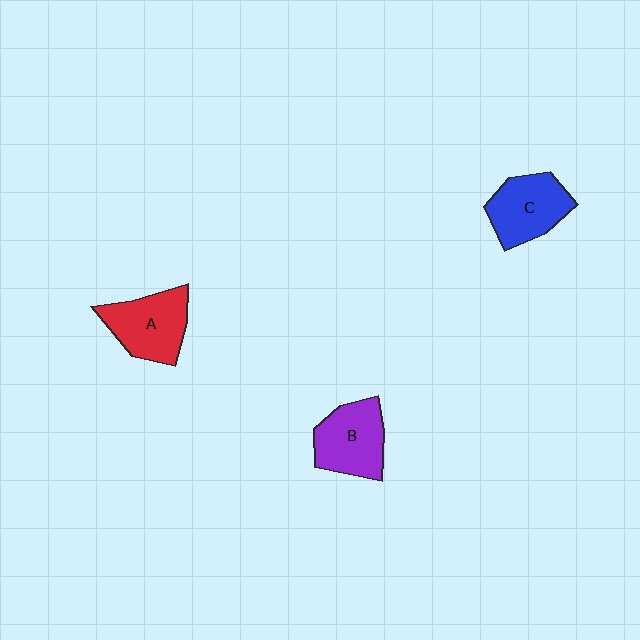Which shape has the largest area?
Shape A (red).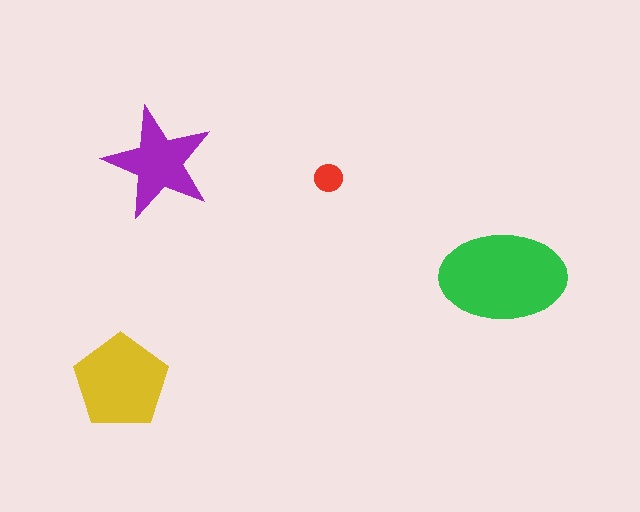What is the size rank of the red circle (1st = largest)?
4th.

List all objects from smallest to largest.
The red circle, the purple star, the yellow pentagon, the green ellipse.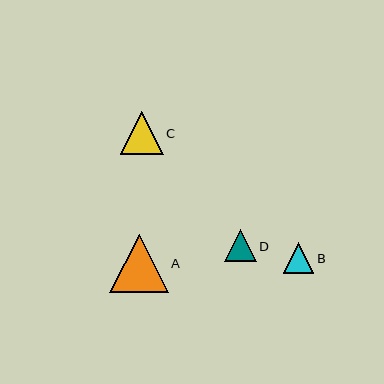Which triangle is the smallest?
Triangle B is the smallest with a size of approximately 30 pixels.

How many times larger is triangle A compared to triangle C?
Triangle A is approximately 1.4 times the size of triangle C.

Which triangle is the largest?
Triangle A is the largest with a size of approximately 58 pixels.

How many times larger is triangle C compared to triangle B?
Triangle C is approximately 1.4 times the size of triangle B.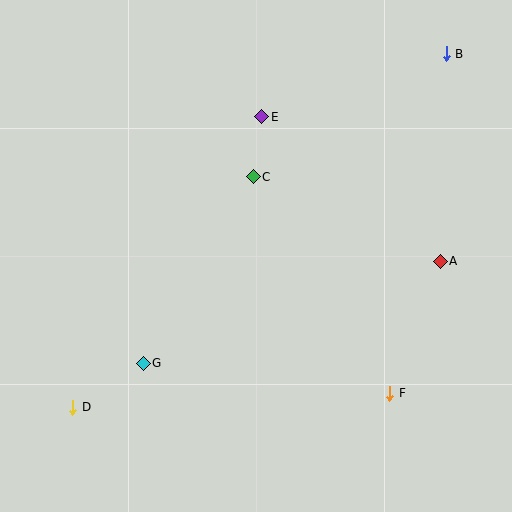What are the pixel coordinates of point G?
Point G is at (143, 363).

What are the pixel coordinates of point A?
Point A is at (440, 261).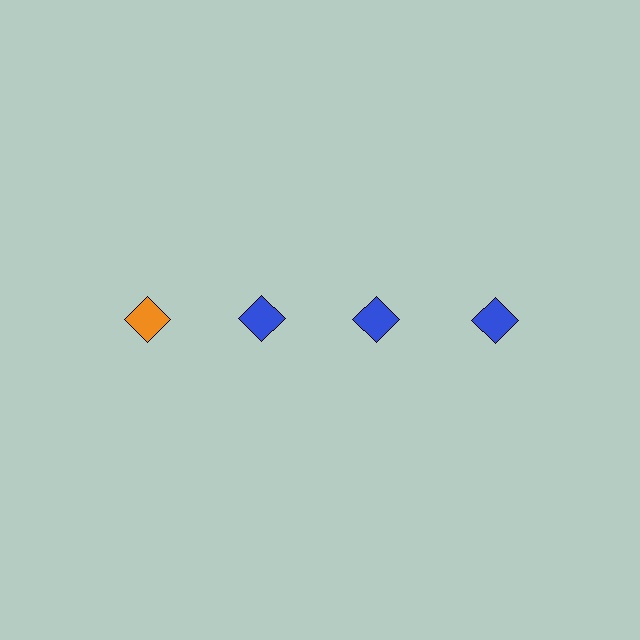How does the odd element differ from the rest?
It has a different color: orange instead of blue.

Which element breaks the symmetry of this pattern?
The orange diamond in the top row, leftmost column breaks the symmetry. All other shapes are blue diamonds.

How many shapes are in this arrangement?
There are 4 shapes arranged in a grid pattern.